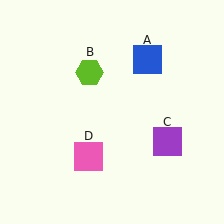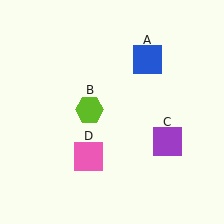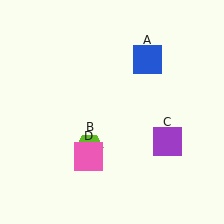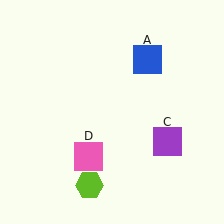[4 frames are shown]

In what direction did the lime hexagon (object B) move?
The lime hexagon (object B) moved down.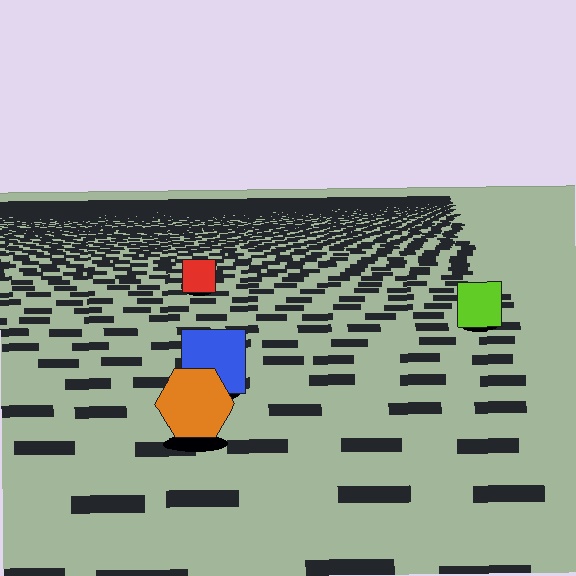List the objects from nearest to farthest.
From nearest to farthest: the orange hexagon, the blue square, the lime square, the red square.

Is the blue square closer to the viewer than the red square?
Yes. The blue square is closer — you can tell from the texture gradient: the ground texture is coarser near it.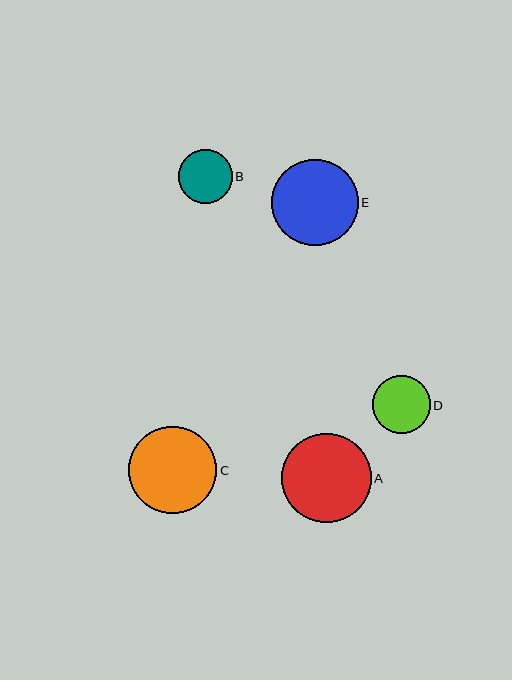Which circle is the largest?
Circle A is the largest with a size of approximately 90 pixels.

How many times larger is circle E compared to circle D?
Circle E is approximately 1.5 times the size of circle D.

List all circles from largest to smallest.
From largest to smallest: A, C, E, D, B.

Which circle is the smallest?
Circle B is the smallest with a size of approximately 53 pixels.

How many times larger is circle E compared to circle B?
Circle E is approximately 1.6 times the size of circle B.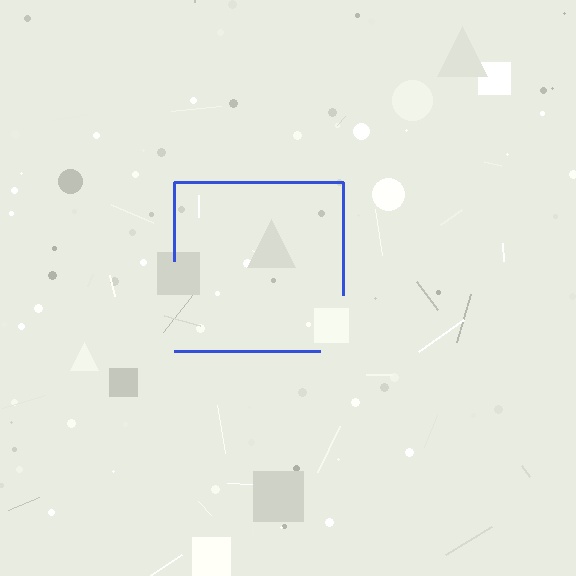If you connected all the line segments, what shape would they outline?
They would outline a square.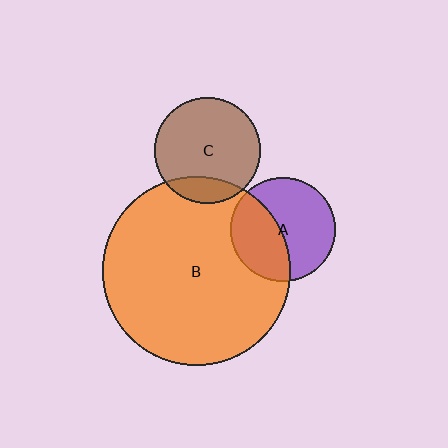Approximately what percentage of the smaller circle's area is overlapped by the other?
Approximately 15%.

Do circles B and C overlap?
Yes.